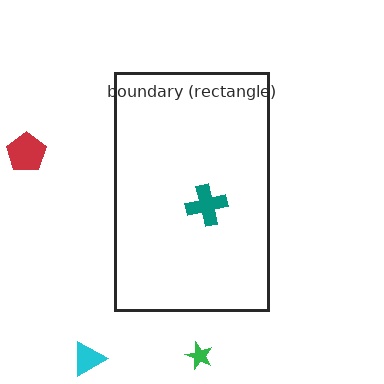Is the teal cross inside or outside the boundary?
Inside.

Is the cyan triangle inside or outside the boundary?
Outside.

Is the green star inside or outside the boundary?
Outside.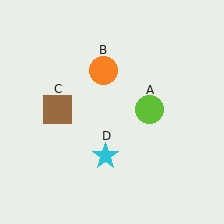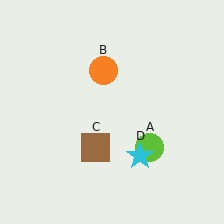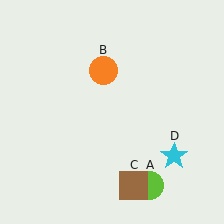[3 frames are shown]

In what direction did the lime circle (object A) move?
The lime circle (object A) moved down.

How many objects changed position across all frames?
3 objects changed position: lime circle (object A), brown square (object C), cyan star (object D).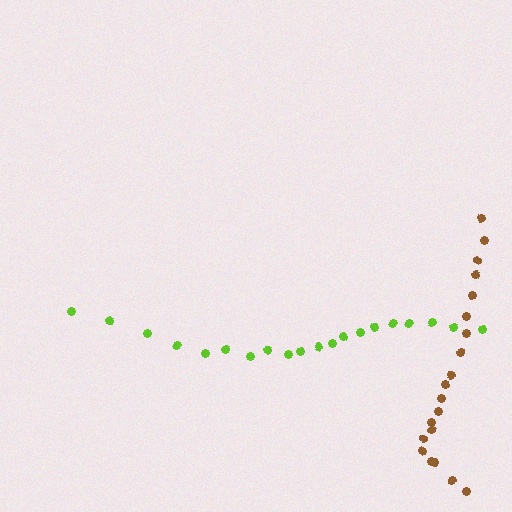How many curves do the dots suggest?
There are 2 distinct paths.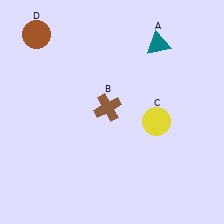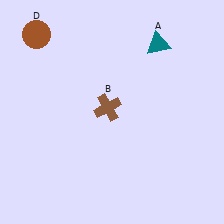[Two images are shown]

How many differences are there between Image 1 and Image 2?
There is 1 difference between the two images.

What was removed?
The yellow circle (C) was removed in Image 2.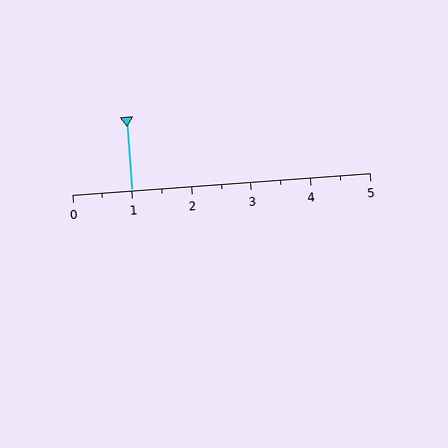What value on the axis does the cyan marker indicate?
The marker indicates approximately 1.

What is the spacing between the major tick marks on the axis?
The major ticks are spaced 1 apart.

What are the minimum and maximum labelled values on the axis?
The axis runs from 0 to 5.